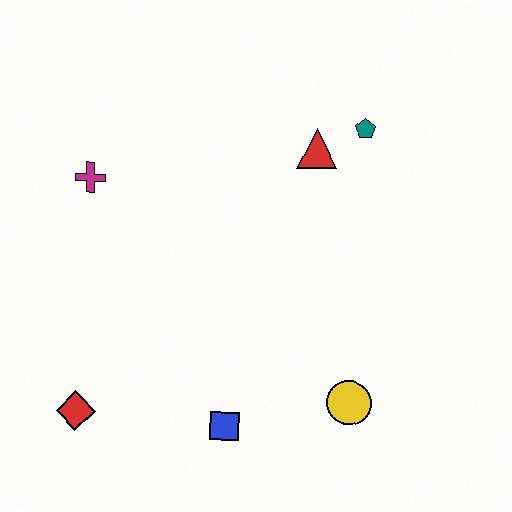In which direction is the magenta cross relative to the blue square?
The magenta cross is above the blue square.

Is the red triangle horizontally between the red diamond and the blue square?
No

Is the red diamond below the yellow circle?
Yes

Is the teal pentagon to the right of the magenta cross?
Yes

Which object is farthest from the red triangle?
The red diamond is farthest from the red triangle.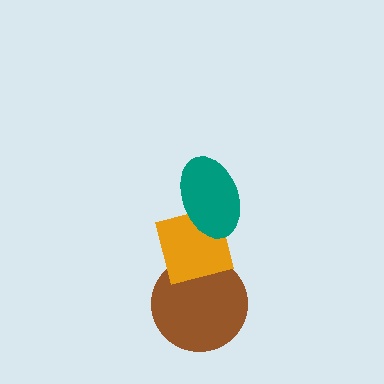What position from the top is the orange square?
The orange square is 2nd from the top.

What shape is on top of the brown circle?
The orange square is on top of the brown circle.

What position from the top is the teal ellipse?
The teal ellipse is 1st from the top.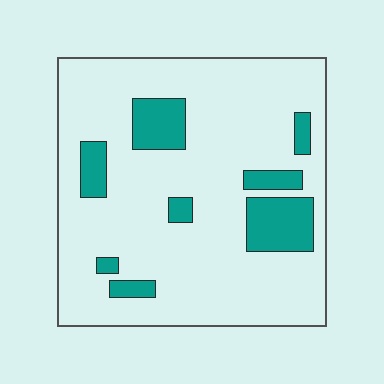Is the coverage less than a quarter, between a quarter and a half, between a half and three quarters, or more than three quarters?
Less than a quarter.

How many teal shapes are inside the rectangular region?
8.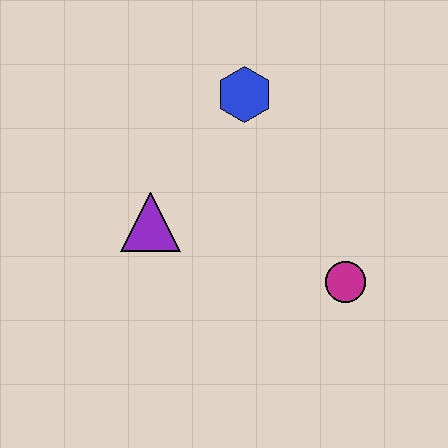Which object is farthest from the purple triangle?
The magenta circle is farthest from the purple triangle.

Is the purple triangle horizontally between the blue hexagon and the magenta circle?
No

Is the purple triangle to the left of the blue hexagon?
Yes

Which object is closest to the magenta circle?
The purple triangle is closest to the magenta circle.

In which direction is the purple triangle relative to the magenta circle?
The purple triangle is to the left of the magenta circle.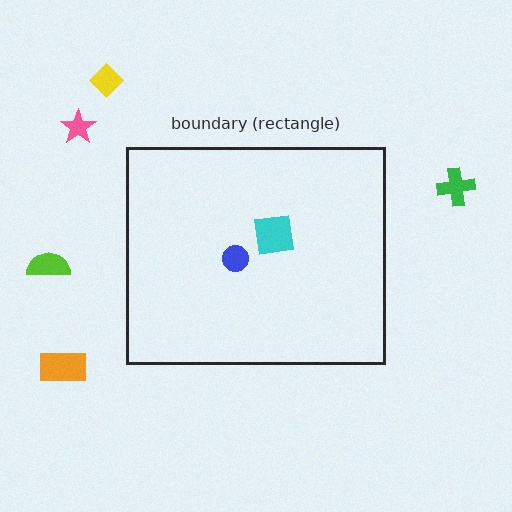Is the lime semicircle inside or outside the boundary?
Outside.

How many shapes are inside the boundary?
2 inside, 5 outside.